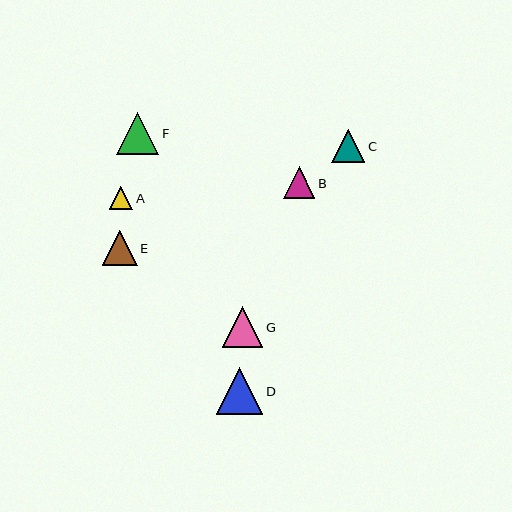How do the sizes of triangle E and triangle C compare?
Triangle E and triangle C are approximately the same size.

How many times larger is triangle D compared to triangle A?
Triangle D is approximately 2.0 times the size of triangle A.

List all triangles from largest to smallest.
From largest to smallest: D, F, G, E, C, B, A.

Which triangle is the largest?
Triangle D is the largest with a size of approximately 47 pixels.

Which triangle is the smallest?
Triangle A is the smallest with a size of approximately 23 pixels.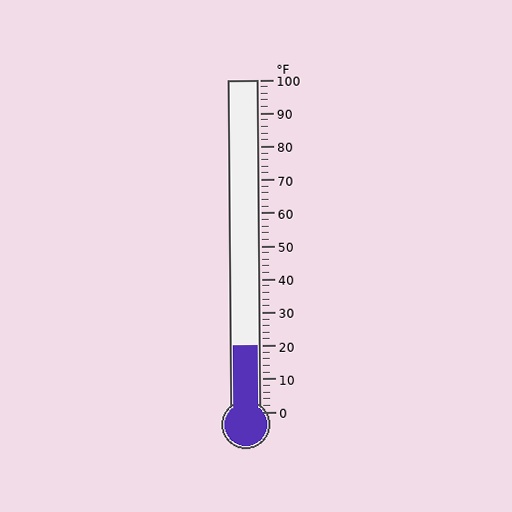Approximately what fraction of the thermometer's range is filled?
The thermometer is filled to approximately 20% of its range.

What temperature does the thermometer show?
The thermometer shows approximately 20°F.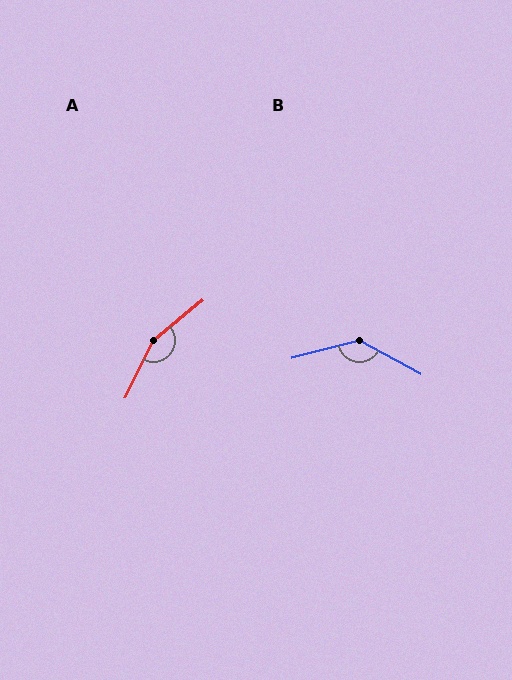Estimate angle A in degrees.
Approximately 155 degrees.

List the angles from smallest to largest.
B (137°), A (155°).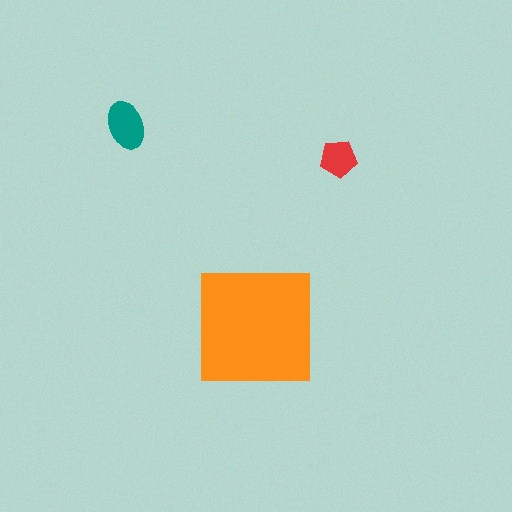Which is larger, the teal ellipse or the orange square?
The orange square.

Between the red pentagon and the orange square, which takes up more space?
The orange square.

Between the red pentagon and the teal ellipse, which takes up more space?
The teal ellipse.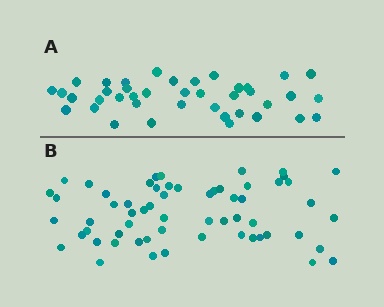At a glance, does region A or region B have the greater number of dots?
Region B (the bottom region) has more dots.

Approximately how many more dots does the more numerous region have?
Region B has approximately 20 more dots than region A.